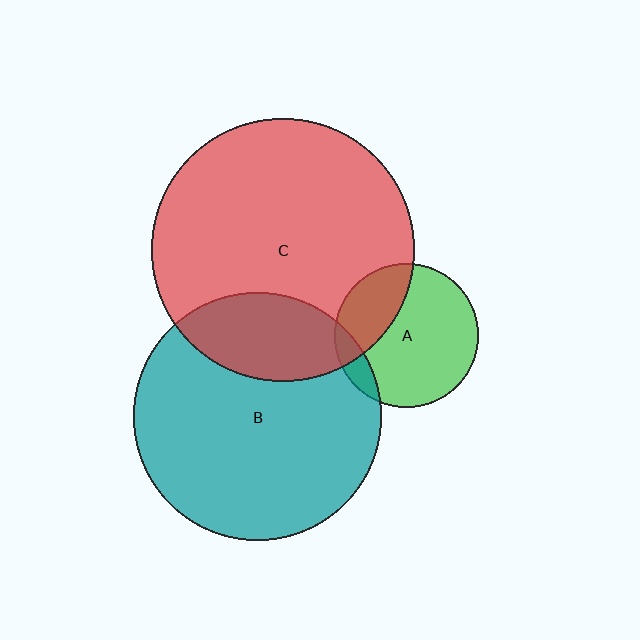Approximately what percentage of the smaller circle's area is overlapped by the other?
Approximately 10%.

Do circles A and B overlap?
Yes.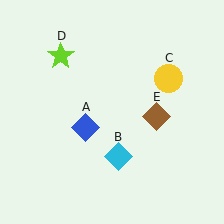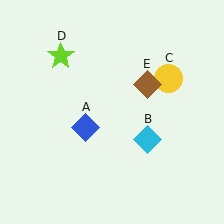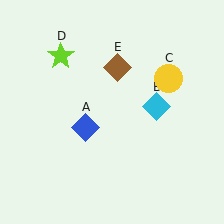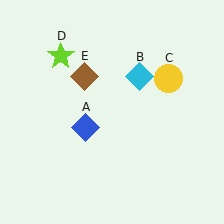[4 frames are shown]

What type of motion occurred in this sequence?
The cyan diamond (object B), brown diamond (object E) rotated counterclockwise around the center of the scene.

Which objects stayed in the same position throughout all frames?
Blue diamond (object A) and yellow circle (object C) and lime star (object D) remained stationary.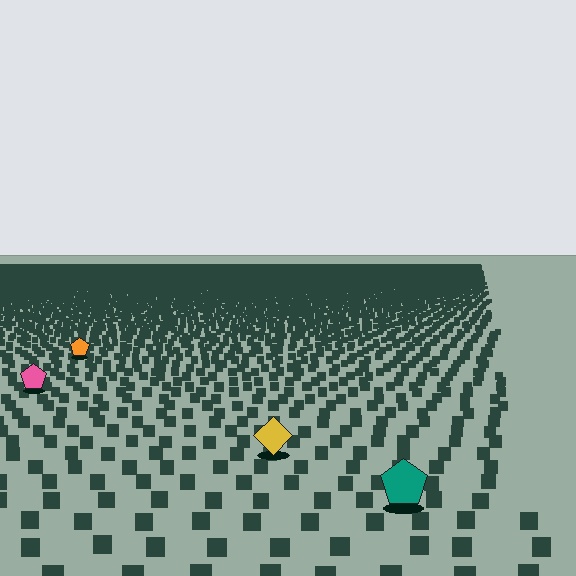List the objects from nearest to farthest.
From nearest to farthest: the teal pentagon, the yellow diamond, the pink pentagon, the orange pentagon.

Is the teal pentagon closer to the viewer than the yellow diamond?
Yes. The teal pentagon is closer — you can tell from the texture gradient: the ground texture is coarser near it.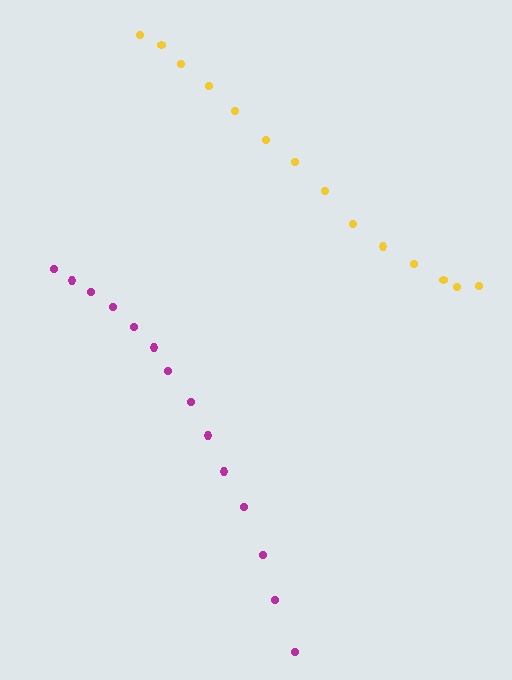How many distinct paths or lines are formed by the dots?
There are 2 distinct paths.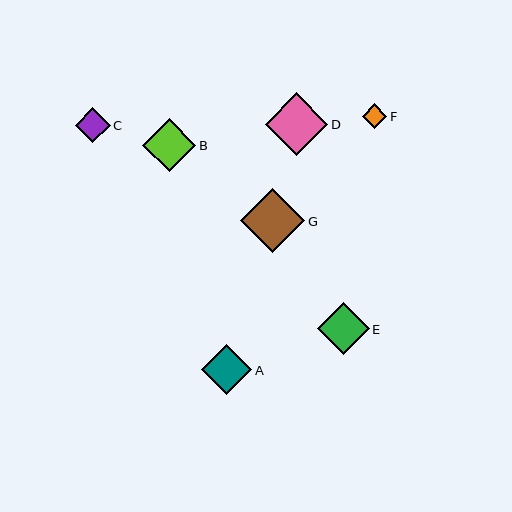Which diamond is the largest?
Diamond G is the largest with a size of approximately 64 pixels.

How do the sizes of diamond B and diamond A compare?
Diamond B and diamond A are approximately the same size.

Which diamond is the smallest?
Diamond F is the smallest with a size of approximately 25 pixels.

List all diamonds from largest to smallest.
From largest to smallest: G, D, B, E, A, C, F.